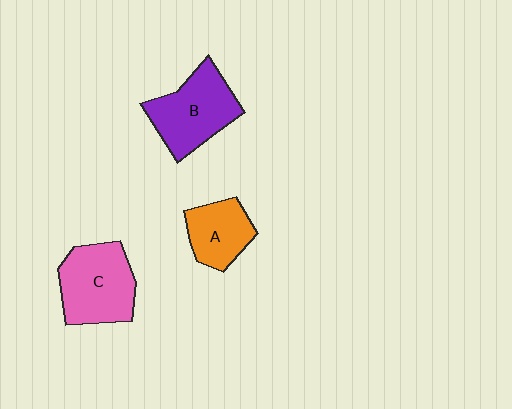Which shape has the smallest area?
Shape A (orange).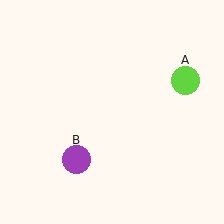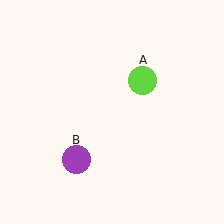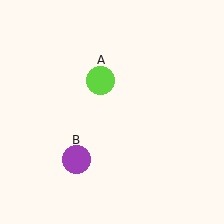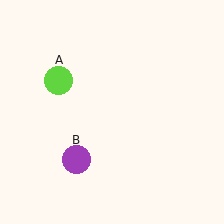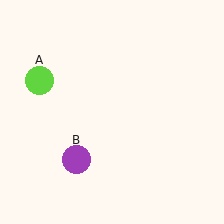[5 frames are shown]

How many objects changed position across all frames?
1 object changed position: lime circle (object A).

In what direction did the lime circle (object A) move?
The lime circle (object A) moved left.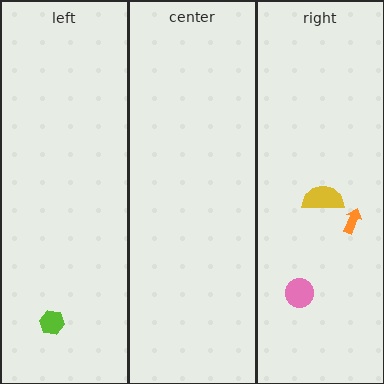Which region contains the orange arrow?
The right region.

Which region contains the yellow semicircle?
The right region.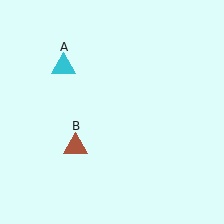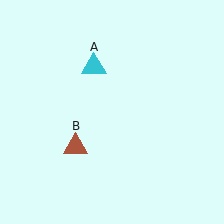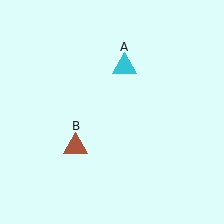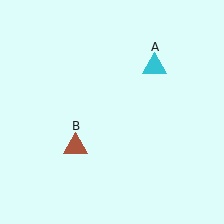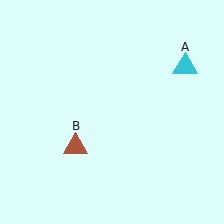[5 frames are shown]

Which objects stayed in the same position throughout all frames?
Brown triangle (object B) remained stationary.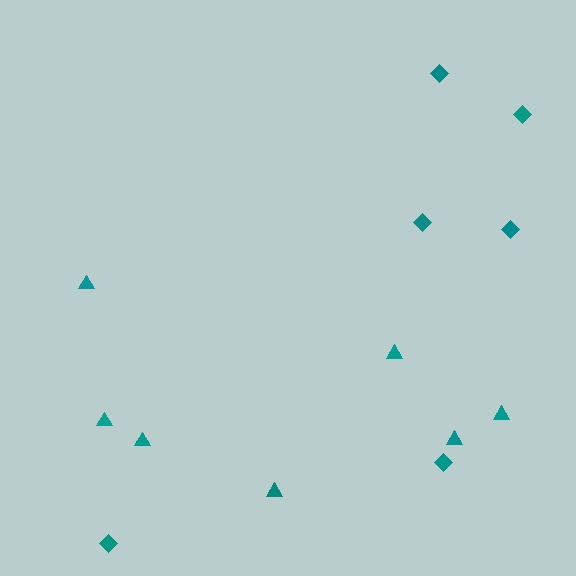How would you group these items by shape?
There are 2 groups: one group of triangles (7) and one group of diamonds (6).